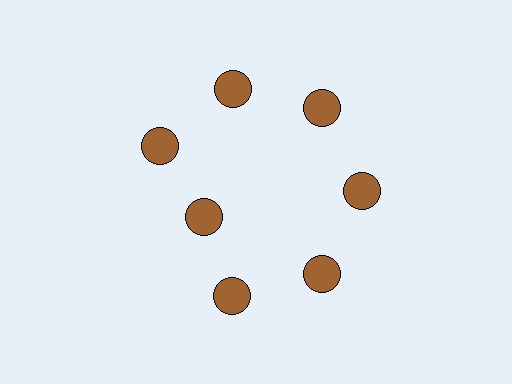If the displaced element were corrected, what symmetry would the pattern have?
It would have 7-fold rotational symmetry — the pattern would map onto itself every 51 degrees.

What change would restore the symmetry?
The symmetry would be restored by moving it outward, back onto the ring so that all 7 circles sit at equal angles and equal distance from the center.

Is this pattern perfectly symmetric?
No. The 7 brown circles are arranged in a ring, but one element near the 8 o'clock position is pulled inward toward the center, breaking the 7-fold rotational symmetry.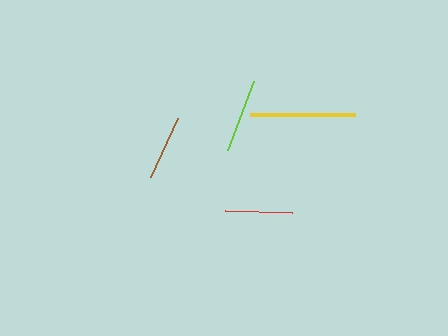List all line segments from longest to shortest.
From longest to shortest: yellow, lime, red, brown.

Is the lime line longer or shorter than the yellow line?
The yellow line is longer than the lime line.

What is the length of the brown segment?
The brown segment is approximately 65 pixels long.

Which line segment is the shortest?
The brown line is the shortest at approximately 65 pixels.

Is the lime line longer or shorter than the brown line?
The lime line is longer than the brown line.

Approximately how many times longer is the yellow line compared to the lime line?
The yellow line is approximately 1.4 times the length of the lime line.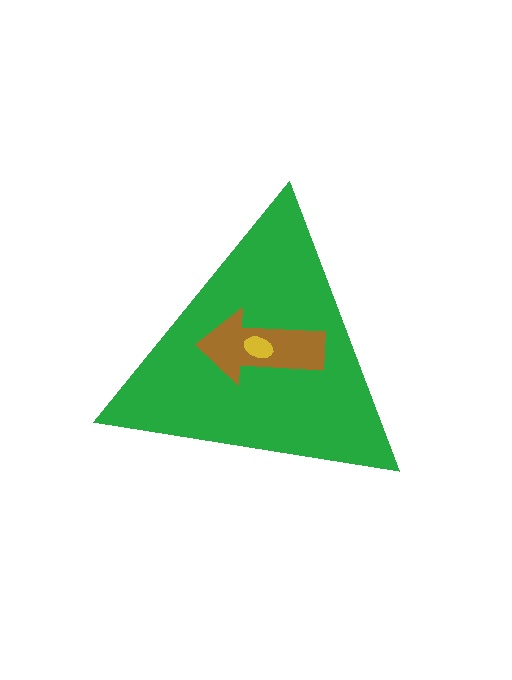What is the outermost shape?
The green triangle.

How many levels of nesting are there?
3.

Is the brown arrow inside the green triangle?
Yes.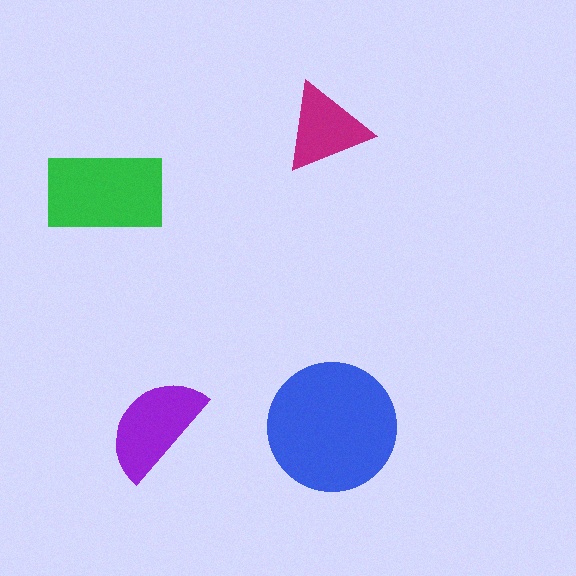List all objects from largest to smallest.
The blue circle, the green rectangle, the purple semicircle, the magenta triangle.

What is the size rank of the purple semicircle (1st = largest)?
3rd.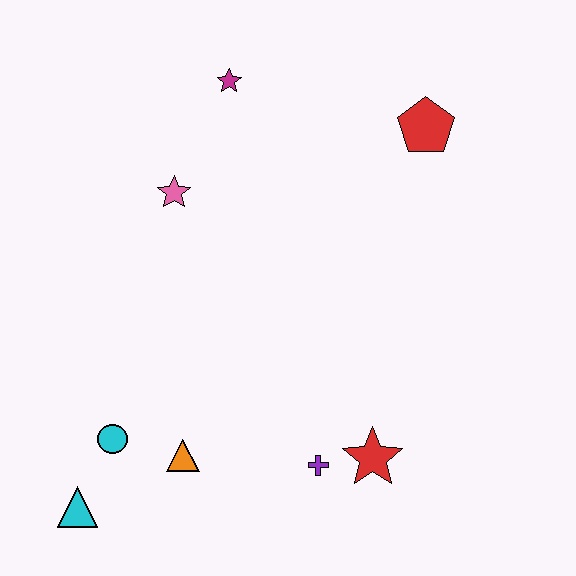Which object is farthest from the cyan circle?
The red pentagon is farthest from the cyan circle.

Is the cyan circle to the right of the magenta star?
No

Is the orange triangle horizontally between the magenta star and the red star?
No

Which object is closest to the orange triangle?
The cyan circle is closest to the orange triangle.